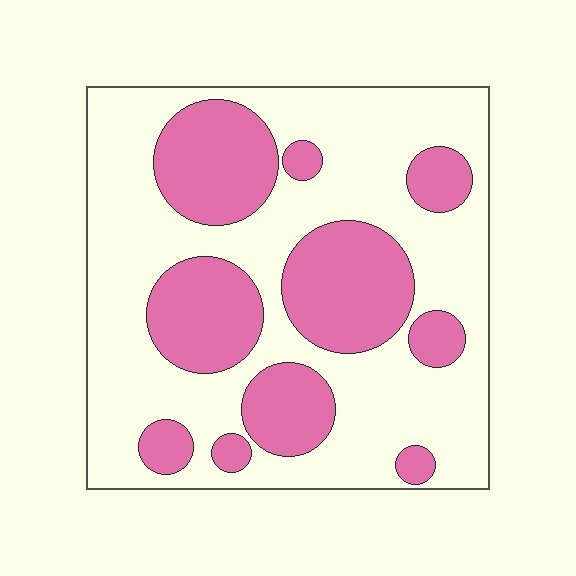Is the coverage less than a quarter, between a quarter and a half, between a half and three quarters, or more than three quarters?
Between a quarter and a half.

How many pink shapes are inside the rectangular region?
10.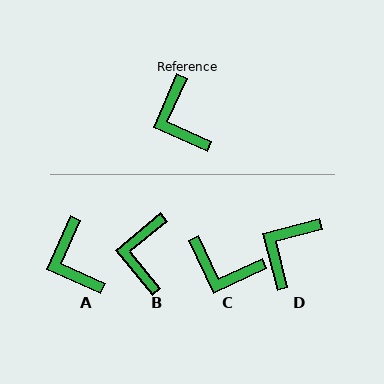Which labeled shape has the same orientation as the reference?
A.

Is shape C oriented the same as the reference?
No, it is off by about 49 degrees.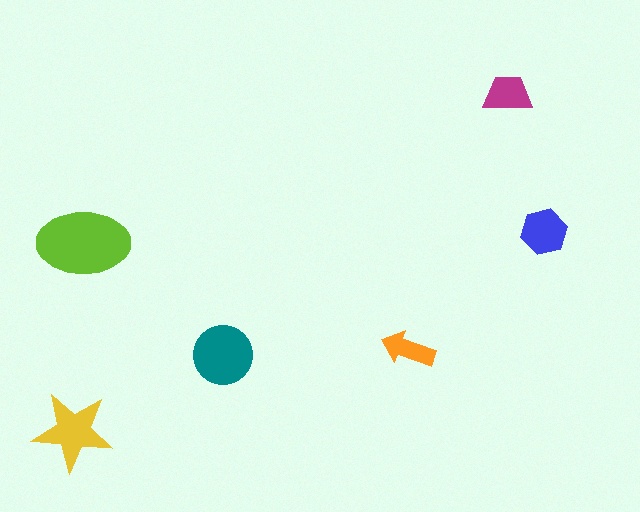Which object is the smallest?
The orange arrow.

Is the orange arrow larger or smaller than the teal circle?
Smaller.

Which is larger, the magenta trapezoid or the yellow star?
The yellow star.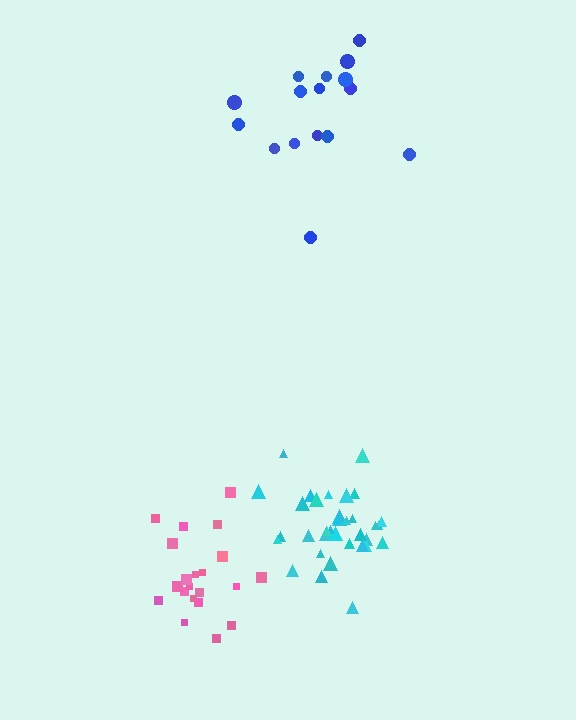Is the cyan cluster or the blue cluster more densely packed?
Cyan.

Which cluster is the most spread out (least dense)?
Blue.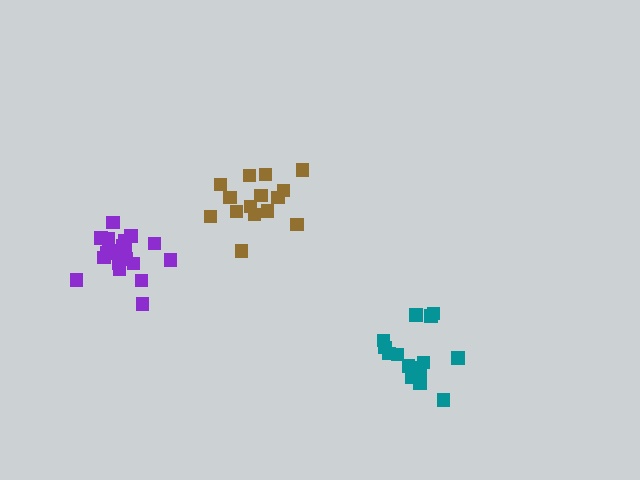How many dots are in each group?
Group 1: 15 dots, Group 2: 17 dots, Group 3: 19 dots (51 total).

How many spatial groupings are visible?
There are 3 spatial groupings.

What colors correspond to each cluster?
The clusters are colored: brown, teal, purple.